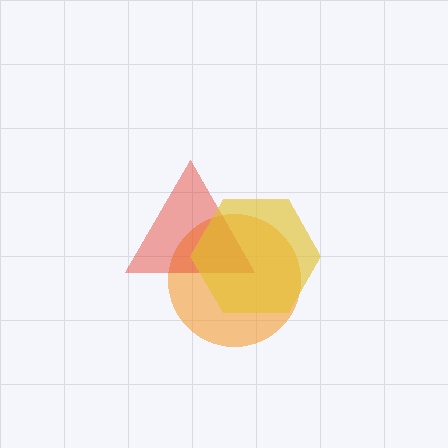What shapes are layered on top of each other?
The layered shapes are: an orange circle, a red triangle, a yellow hexagon.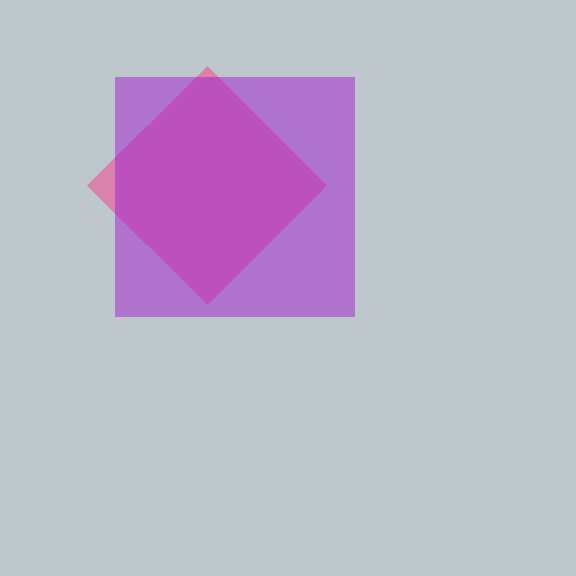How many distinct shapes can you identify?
There are 2 distinct shapes: a pink diamond, a purple square.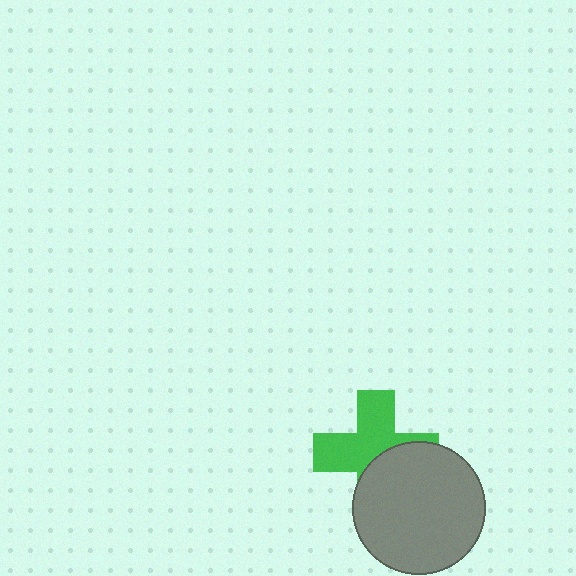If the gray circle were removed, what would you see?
You would see the complete green cross.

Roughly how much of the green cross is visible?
About half of it is visible (roughly 58%).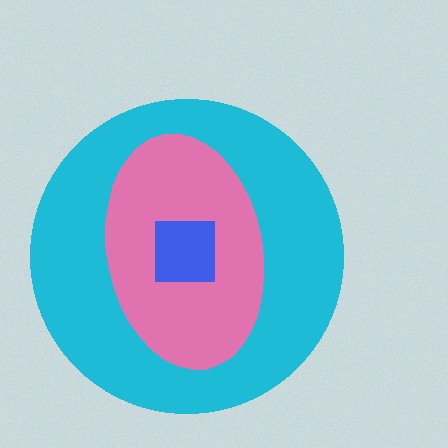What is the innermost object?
The blue square.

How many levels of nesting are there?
3.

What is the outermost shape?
The cyan circle.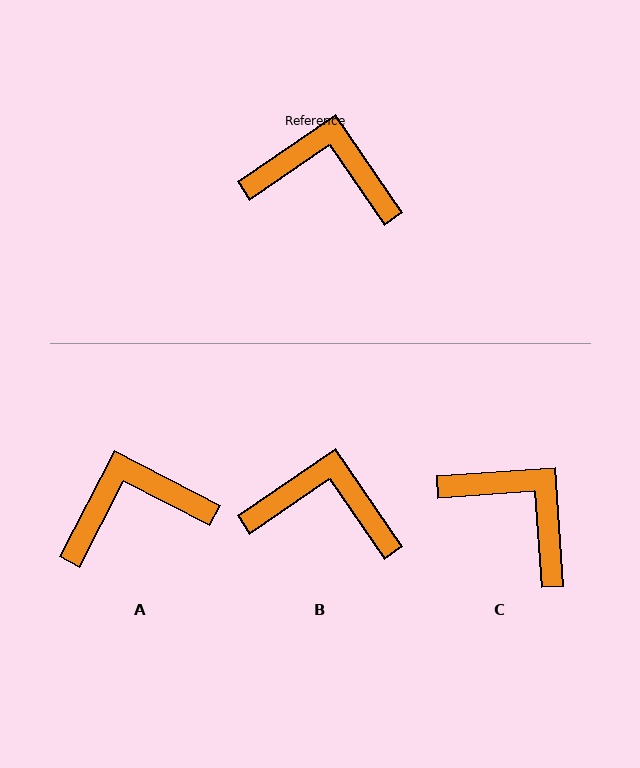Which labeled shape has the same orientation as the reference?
B.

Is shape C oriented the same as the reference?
No, it is off by about 30 degrees.